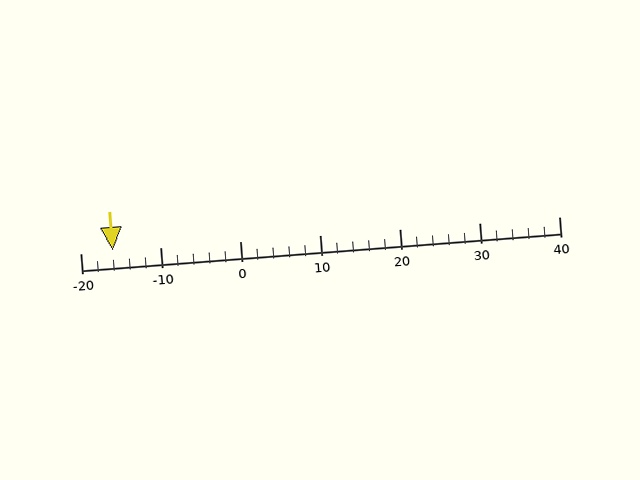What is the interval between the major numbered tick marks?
The major tick marks are spaced 10 units apart.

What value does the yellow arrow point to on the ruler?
The yellow arrow points to approximately -16.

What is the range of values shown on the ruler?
The ruler shows values from -20 to 40.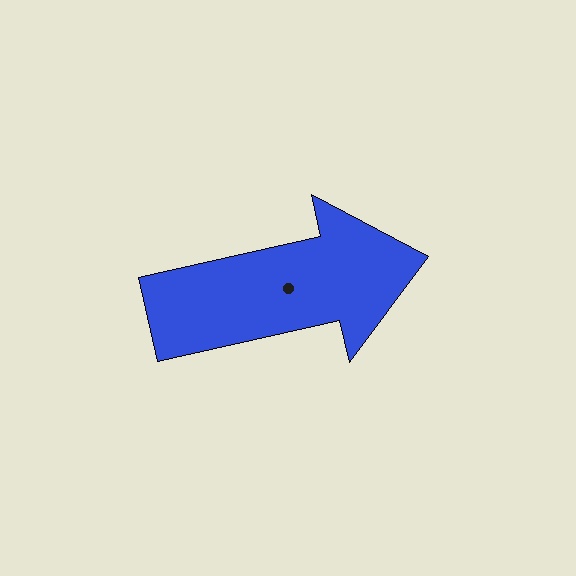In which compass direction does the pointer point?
East.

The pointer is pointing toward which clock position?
Roughly 3 o'clock.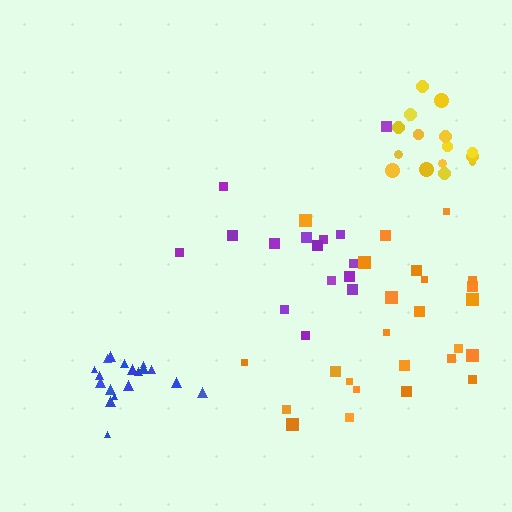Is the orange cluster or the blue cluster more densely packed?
Blue.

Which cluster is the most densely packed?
Blue.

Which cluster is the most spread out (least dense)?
Orange.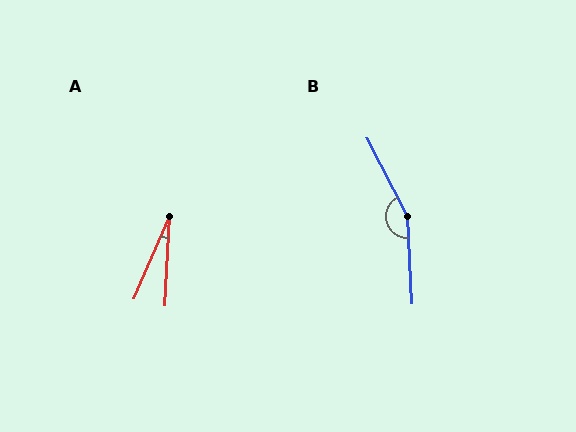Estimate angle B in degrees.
Approximately 156 degrees.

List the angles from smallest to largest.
A (20°), B (156°).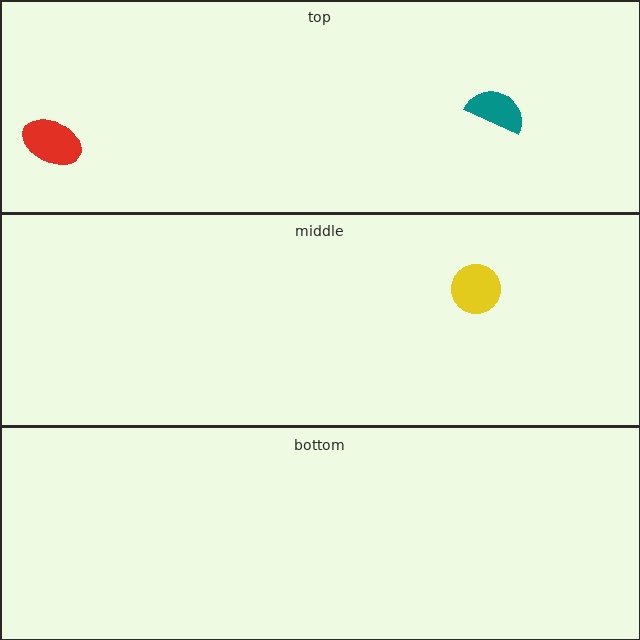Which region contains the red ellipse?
The top region.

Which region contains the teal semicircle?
The top region.